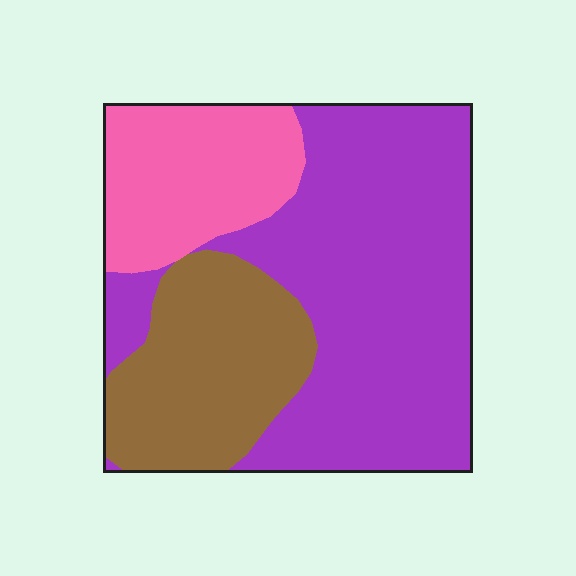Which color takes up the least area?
Pink, at roughly 20%.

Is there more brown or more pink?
Brown.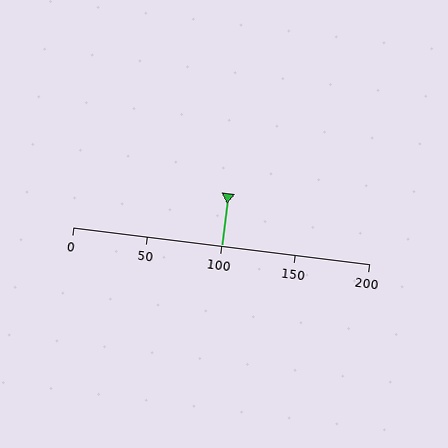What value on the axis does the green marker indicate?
The marker indicates approximately 100.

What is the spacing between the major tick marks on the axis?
The major ticks are spaced 50 apart.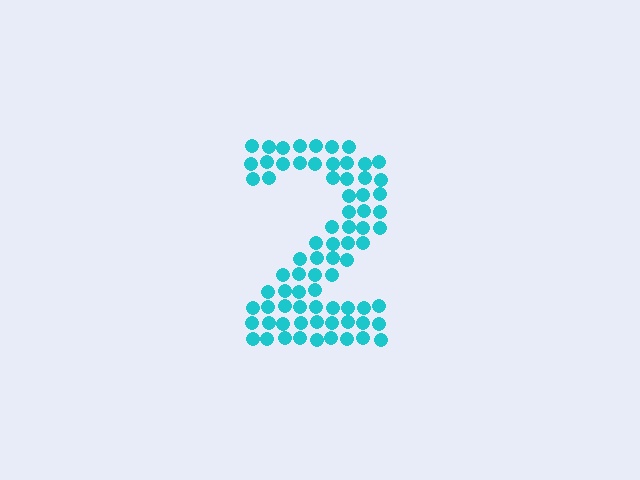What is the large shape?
The large shape is the digit 2.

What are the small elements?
The small elements are circles.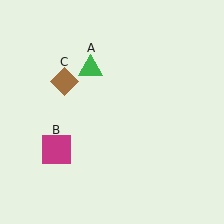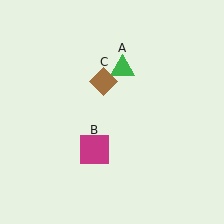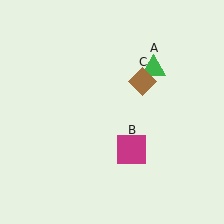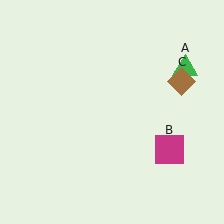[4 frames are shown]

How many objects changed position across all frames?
3 objects changed position: green triangle (object A), magenta square (object B), brown diamond (object C).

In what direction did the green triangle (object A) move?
The green triangle (object A) moved right.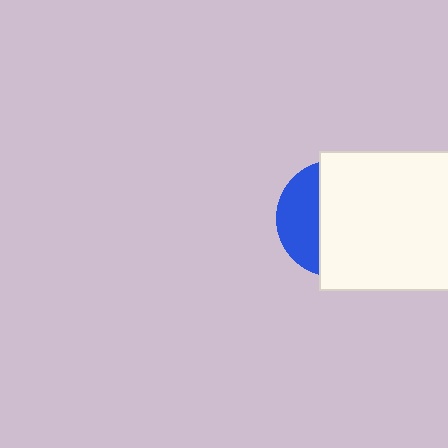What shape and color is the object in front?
The object in front is a white square.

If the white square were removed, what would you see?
You would see the complete blue circle.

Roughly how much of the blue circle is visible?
A small part of it is visible (roughly 34%).